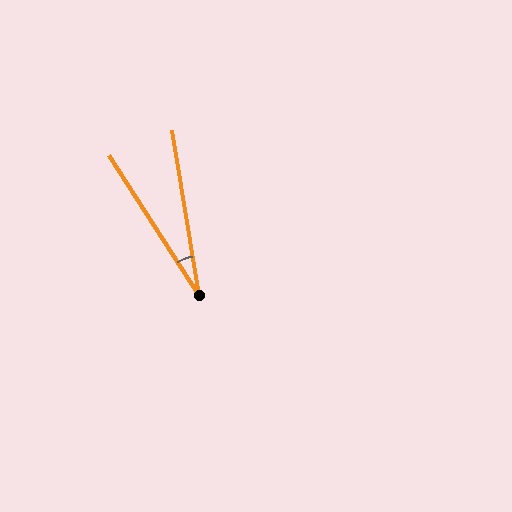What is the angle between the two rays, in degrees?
Approximately 24 degrees.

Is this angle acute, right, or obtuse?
It is acute.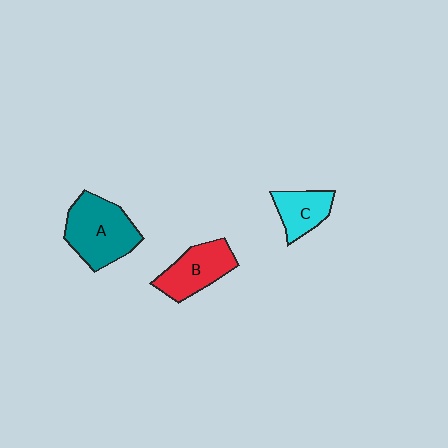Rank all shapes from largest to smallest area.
From largest to smallest: A (teal), B (red), C (cyan).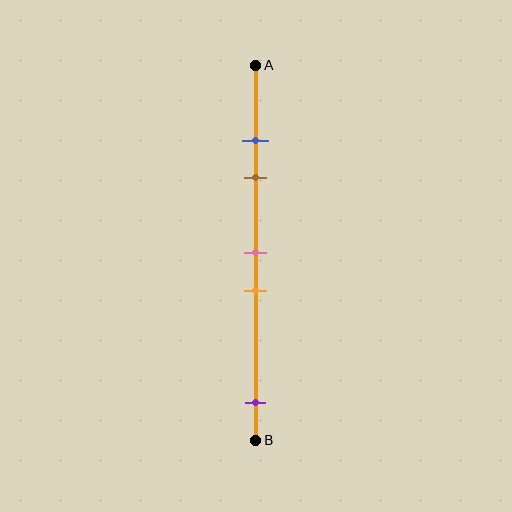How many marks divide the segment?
There are 5 marks dividing the segment.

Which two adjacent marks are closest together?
The blue and brown marks are the closest adjacent pair.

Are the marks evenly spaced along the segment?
No, the marks are not evenly spaced.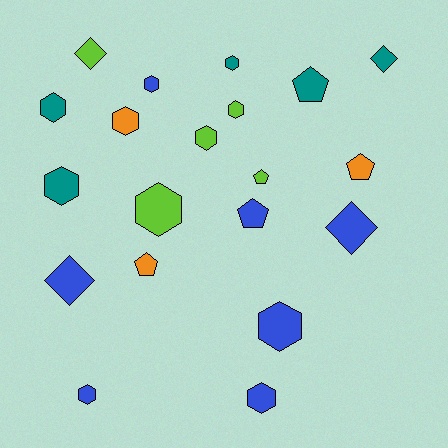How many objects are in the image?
There are 20 objects.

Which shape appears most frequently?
Hexagon, with 11 objects.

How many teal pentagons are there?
There is 1 teal pentagon.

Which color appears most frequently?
Blue, with 7 objects.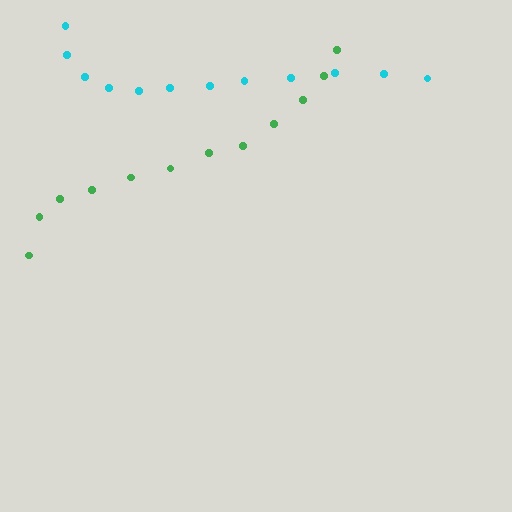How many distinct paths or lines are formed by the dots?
There are 2 distinct paths.